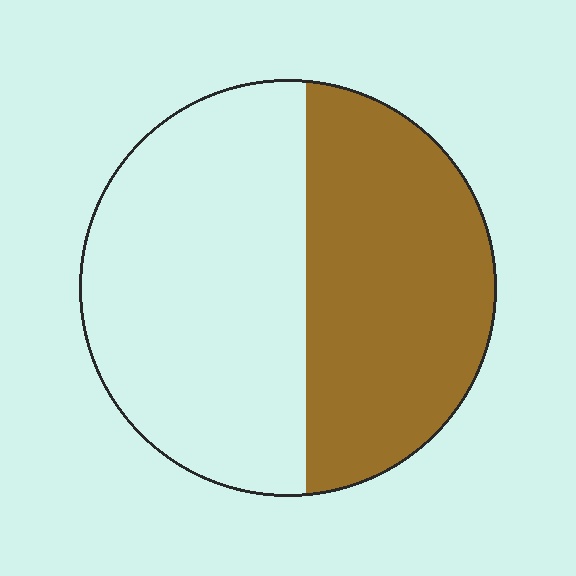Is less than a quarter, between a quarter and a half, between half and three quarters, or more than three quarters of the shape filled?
Between a quarter and a half.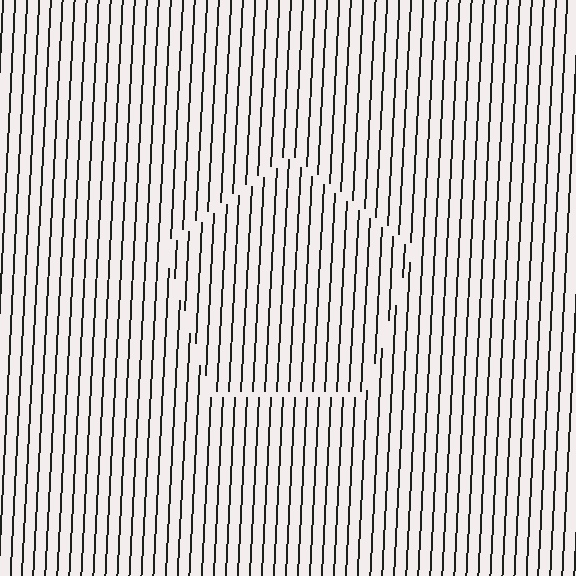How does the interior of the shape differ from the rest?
The interior of the shape contains the same grating, shifted by half a period — the contour is defined by the phase discontinuity where line-ends from the inner and outer gratings abut.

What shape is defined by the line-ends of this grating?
An illusory pentagon. The interior of the shape contains the same grating, shifted by half a period — the contour is defined by the phase discontinuity where line-ends from the inner and outer gratings abut.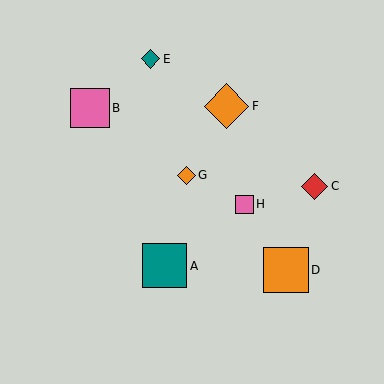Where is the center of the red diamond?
The center of the red diamond is at (315, 186).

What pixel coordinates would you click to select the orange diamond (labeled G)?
Click at (186, 175) to select the orange diamond G.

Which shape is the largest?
The orange diamond (labeled F) is the largest.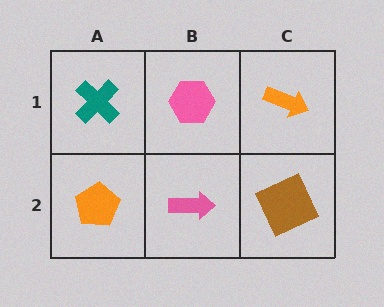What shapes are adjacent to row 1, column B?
A pink arrow (row 2, column B), a teal cross (row 1, column A), an orange arrow (row 1, column C).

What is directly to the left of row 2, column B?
An orange pentagon.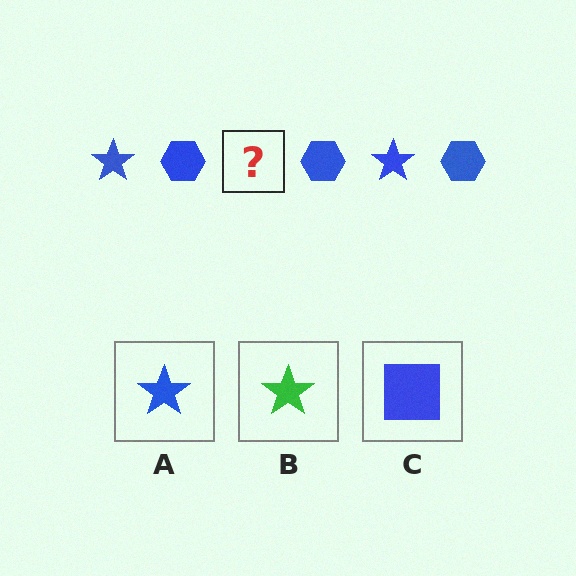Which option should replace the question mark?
Option A.